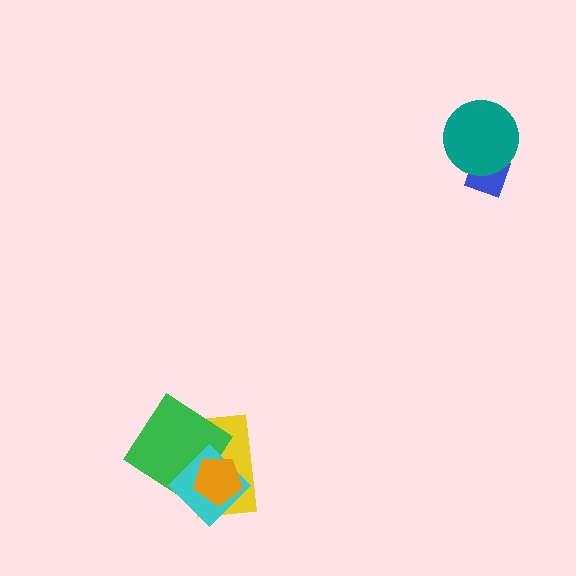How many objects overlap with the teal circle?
1 object overlaps with the teal circle.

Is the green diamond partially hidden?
Yes, it is partially covered by another shape.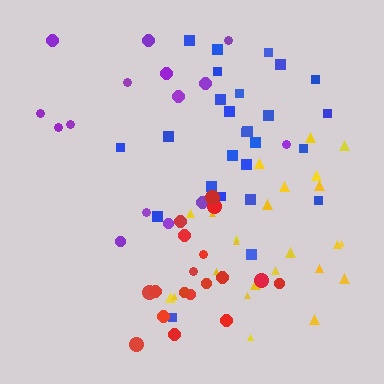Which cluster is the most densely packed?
Red.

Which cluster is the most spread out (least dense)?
Purple.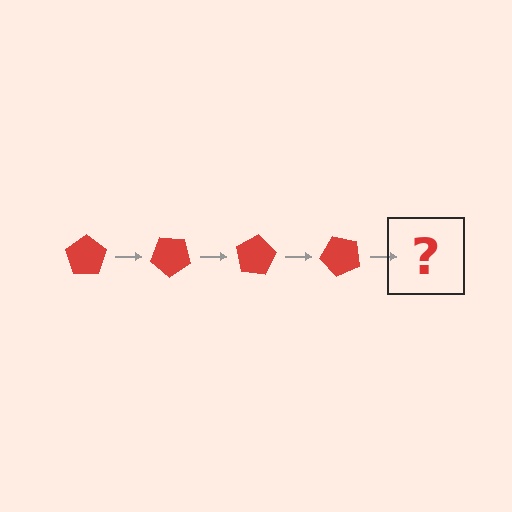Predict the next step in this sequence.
The next step is a red pentagon rotated 160 degrees.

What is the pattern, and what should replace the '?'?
The pattern is that the pentagon rotates 40 degrees each step. The '?' should be a red pentagon rotated 160 degrees.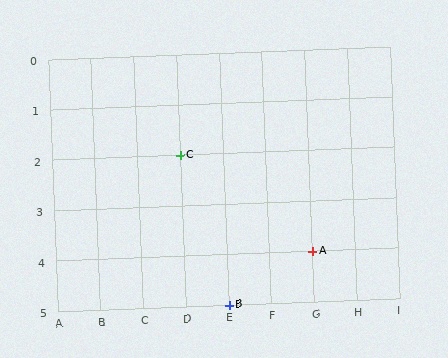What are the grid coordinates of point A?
Point A is at grid coordinates (G, 4).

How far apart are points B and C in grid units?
Points B and C are 1 column and 3 rows apart (about 3.2 grid units diagonally).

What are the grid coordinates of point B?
Point B is at grid coordinates (E, 5).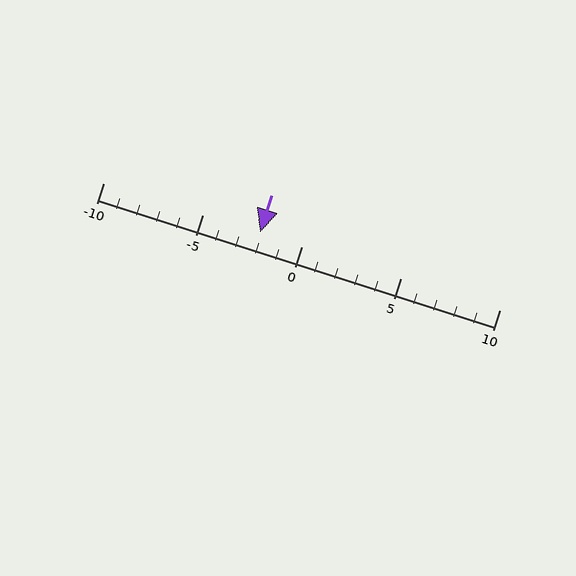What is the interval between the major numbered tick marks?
The major tick marks are spaced 5 units apart.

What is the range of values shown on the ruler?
The ruler shows values from -10 to 10.